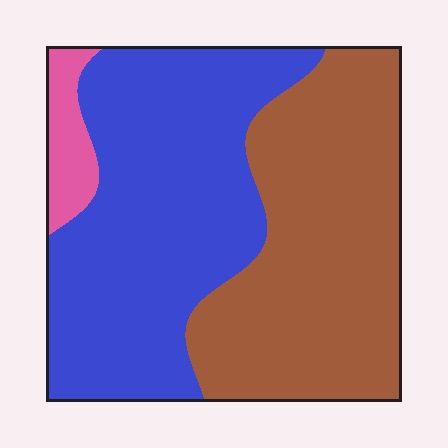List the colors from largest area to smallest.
From largest to smallest: blue, brown, pink.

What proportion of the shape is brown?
Brown takes up between a third and a half of the shape.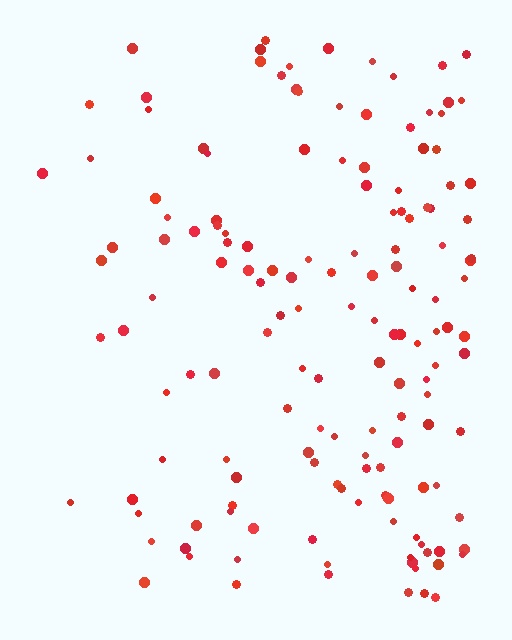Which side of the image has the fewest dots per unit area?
The left.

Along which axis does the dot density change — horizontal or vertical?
Horizontal.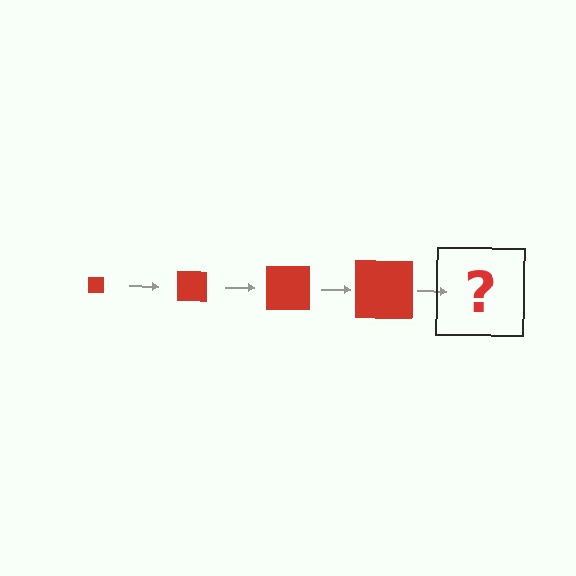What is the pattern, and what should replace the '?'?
The pattern is that the square gets progressively larger each step. The '?' should be a red square, larger than the previous one.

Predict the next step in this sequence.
The next step is a red square, larger than the previous one.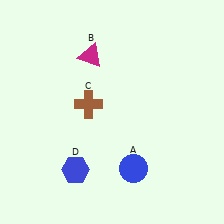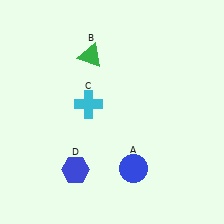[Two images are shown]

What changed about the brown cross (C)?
In Image 1, C is brown. In Image 2, it changed to cyan.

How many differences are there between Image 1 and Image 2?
There are 2 differences between the two images.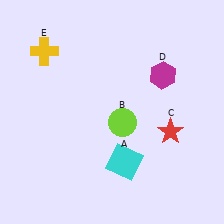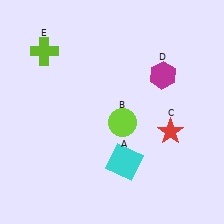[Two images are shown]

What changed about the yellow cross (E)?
In Image 1, E is yellow. In Image 2, it changed to lime.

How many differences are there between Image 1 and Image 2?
There is 1 difference between the two images.